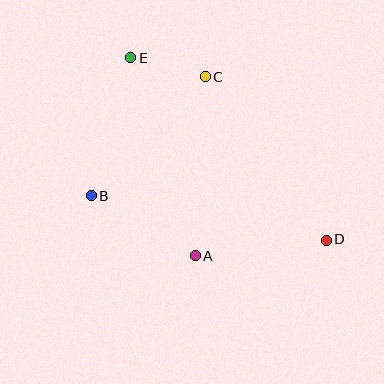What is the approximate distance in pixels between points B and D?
The distance between B and D is approximately 239 pixels.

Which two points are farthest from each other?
Points D and E are farthest from each other.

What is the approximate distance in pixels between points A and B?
The distance between A and B is approximately 120 pixels.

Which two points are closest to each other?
Points C and E are closest to each other.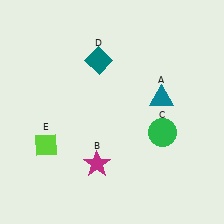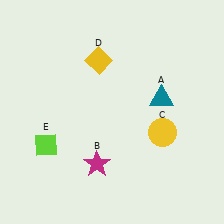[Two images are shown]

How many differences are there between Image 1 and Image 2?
There are 2 differences between the two images.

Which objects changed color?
C changed from green to yellow. D changed from teal to yellow.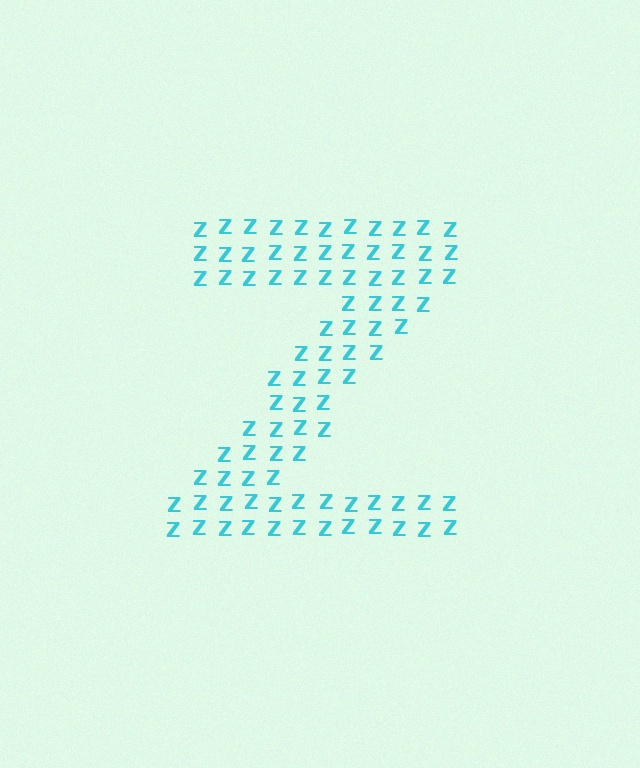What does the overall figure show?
The overall figure shows the letter Z.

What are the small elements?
The small elements are letter Z's.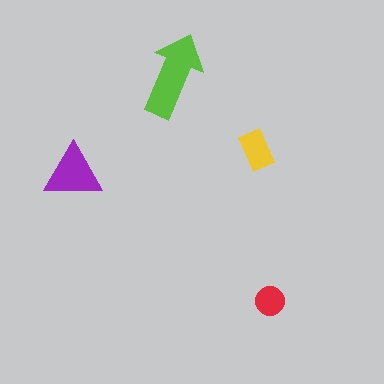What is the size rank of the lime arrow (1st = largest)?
1st.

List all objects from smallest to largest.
The red circle, the yellow rectangle, the purple triangle, the lime arrow.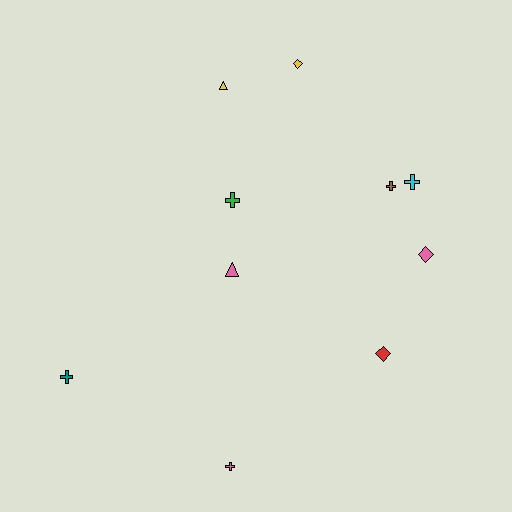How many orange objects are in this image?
There are no orange objects.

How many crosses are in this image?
There are 5 crosses.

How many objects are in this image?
There are 10 objects.